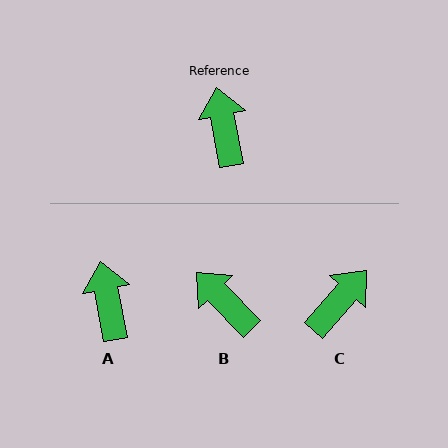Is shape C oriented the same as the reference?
No, it is off by about 52 degrees.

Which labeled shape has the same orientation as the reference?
A.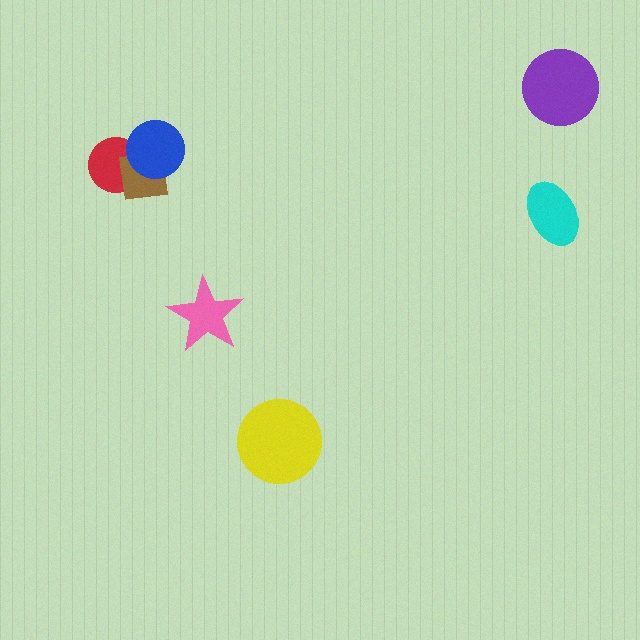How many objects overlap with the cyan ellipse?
0 objects overlap with the cyan ellipse.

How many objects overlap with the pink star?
0 objects overlap with the pink star.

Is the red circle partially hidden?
Yes, it is partially covered by another shape.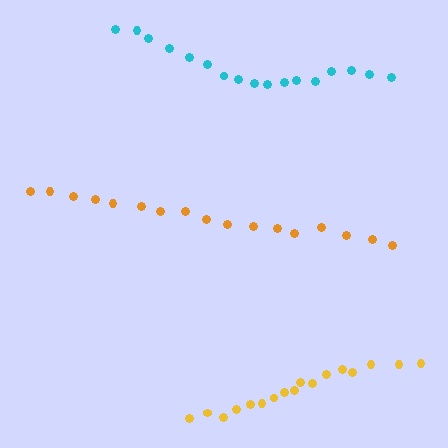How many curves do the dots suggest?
There are 3 distinct paths.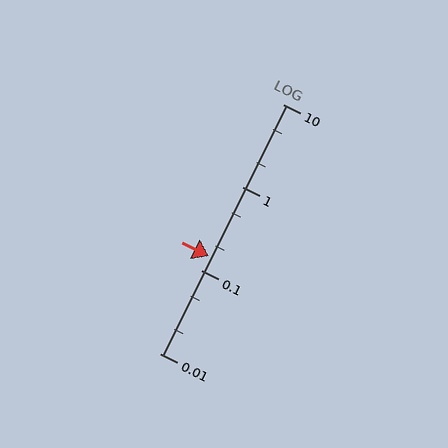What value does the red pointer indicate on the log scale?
The pointer indicates approximately 0.15.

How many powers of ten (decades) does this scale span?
The scale spans 3 decades, from 0.01 to 10.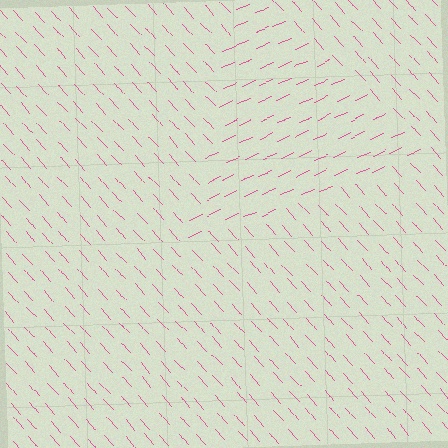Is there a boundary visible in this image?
Yes, there is a texture boundary formed by a change in line orientation.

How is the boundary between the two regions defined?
The boundary is defined purely by a change in line orientation (approximately 72 degrees difference). All lines are the same color and thickness.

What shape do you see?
I see a triangle.